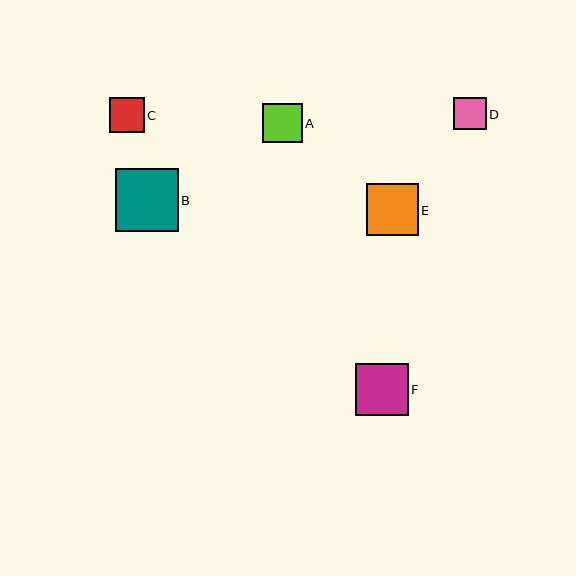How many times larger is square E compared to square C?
Square E is approximately 1.5 times the size of square C.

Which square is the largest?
Square B is the largest with a size of approximately 63 pixels.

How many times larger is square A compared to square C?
Square A is approximately 1.2 times the size of square C.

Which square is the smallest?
Square D is the smallest with a size of approximately 33 pixels.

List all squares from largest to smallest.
From largest to smallest: B, F, E, A, C, D.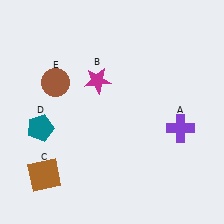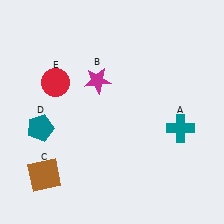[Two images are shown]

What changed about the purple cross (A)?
In Image 1, A is purple. In Image 2, it changed to teal.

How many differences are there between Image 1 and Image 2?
There are 2 differences between the two images.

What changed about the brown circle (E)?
In Image 1, E is brown. In Image 2, it changed to red.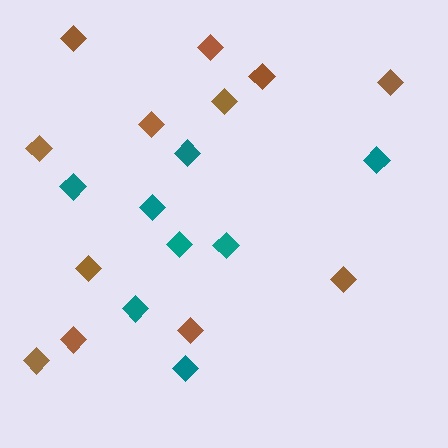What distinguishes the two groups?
There are 2 groups: one group of brown diamonds (12) and one group of teal diamonds (8).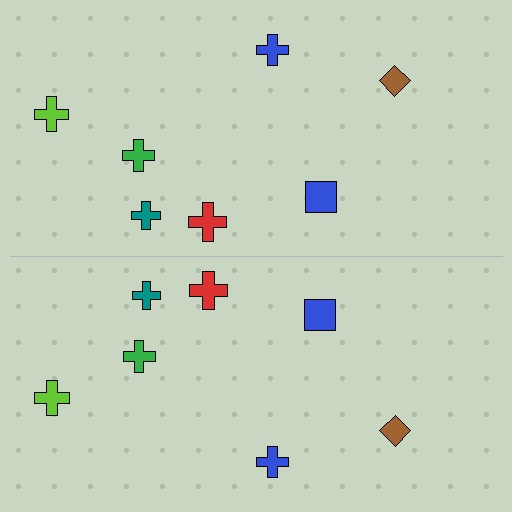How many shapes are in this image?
There are 14 shapes in this image.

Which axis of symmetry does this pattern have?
The pattern has a horizontal axis of symmetry running through the center of the image.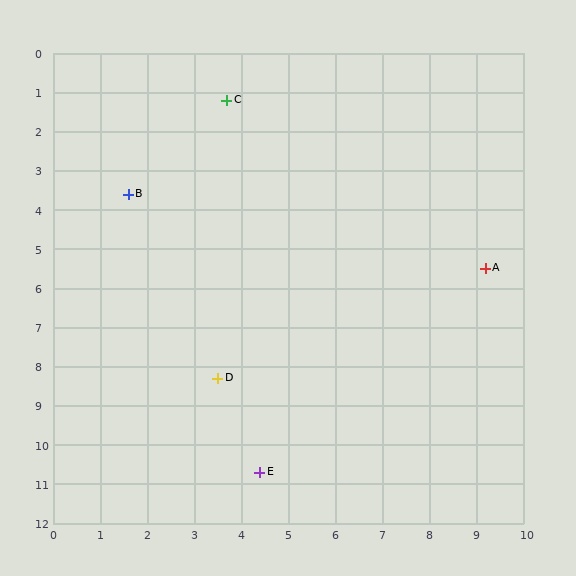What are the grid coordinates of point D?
Point D is at approximately (3.5, 8.3).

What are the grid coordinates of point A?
Point A is at approximately (9.2, 5.5).